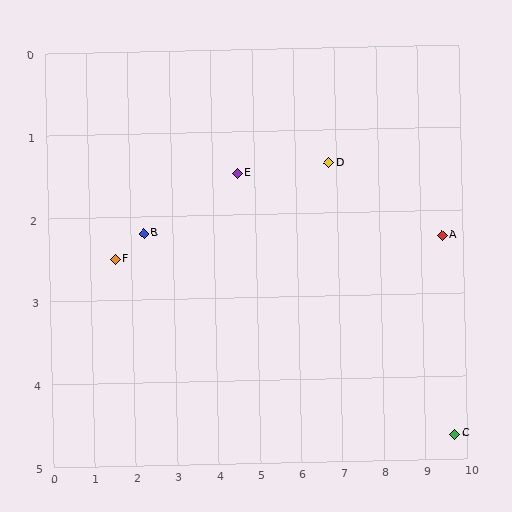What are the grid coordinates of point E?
Point E is at approximately (4.6, 1.5).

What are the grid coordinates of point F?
Point F is at approximately (1.6, 2.5).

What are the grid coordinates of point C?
Point C is at approximately (9.7, 4.7).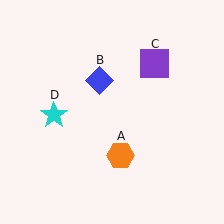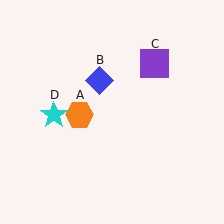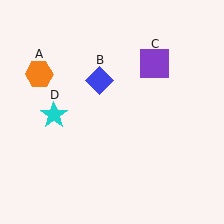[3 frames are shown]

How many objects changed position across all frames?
1 object changed position: orange hexagon (object A).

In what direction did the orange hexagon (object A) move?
The orange hexagon (object A) moved up and to the left.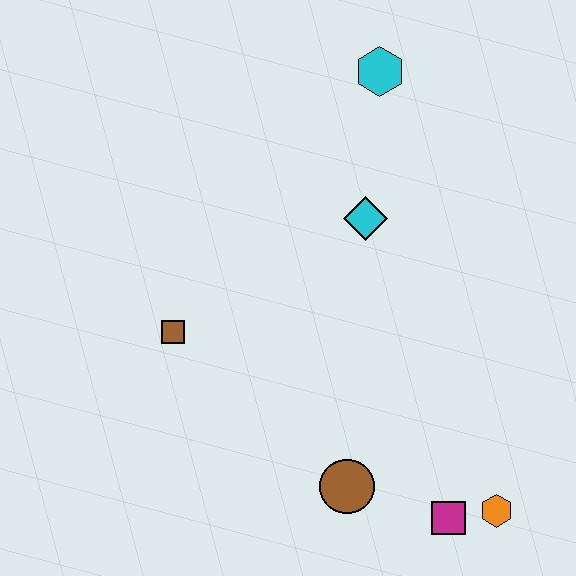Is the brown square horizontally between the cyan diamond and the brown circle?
No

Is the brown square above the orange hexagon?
Yes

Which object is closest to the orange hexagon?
The magenta square is closest to the orange hexagon.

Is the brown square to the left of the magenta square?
Yes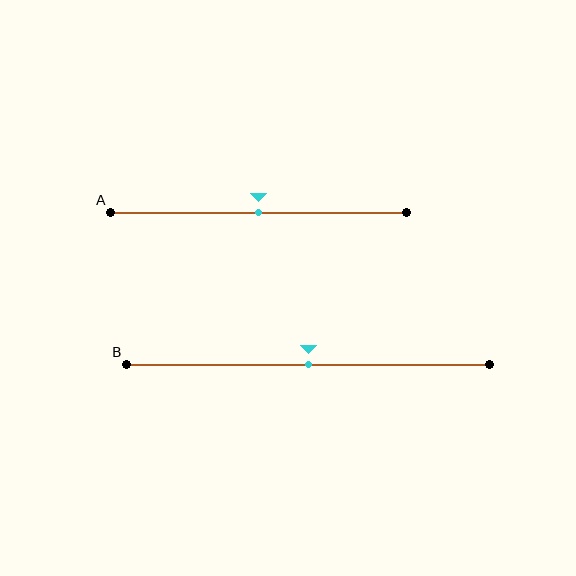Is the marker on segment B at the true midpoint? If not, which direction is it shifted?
Yes, the marker on segment B is at the true midpoint.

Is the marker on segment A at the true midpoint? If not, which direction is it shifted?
Yes, the marker on segment A is at the true midpoint.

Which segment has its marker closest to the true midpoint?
Segment A has its marker closest to the true midpoint.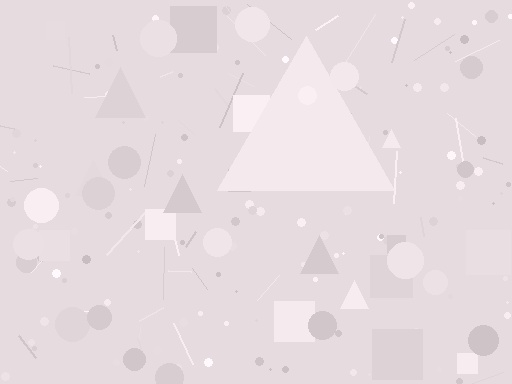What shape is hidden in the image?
A triangle is hidden in the image.